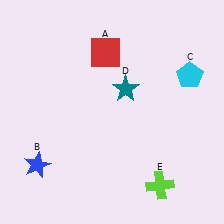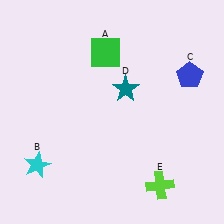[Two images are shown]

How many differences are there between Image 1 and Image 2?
There are 3 differences between the two images.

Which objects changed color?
A changed from red to green. B changed from blue to cyan. C changed from cyan to blue.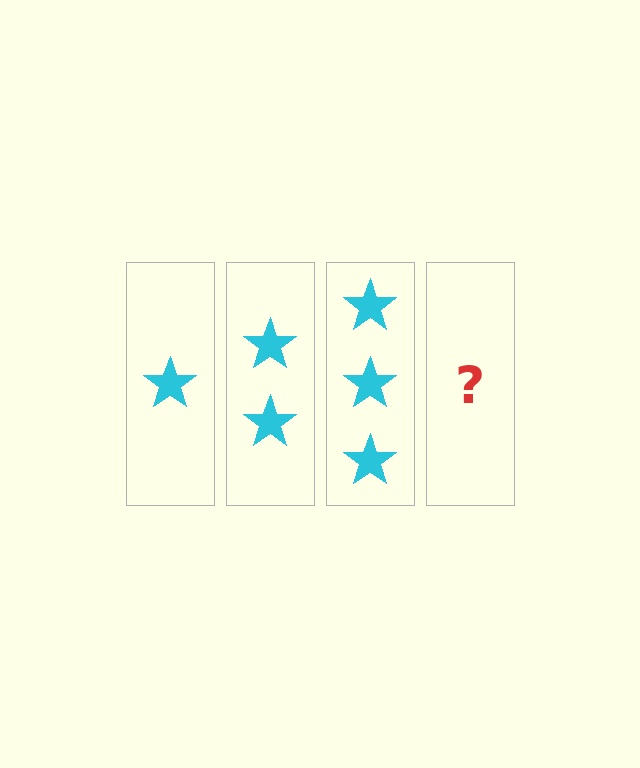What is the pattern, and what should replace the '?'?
The pattern is that each step adds one more star. The '?' should be 4 stars.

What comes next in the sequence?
The next element should be 4 stars.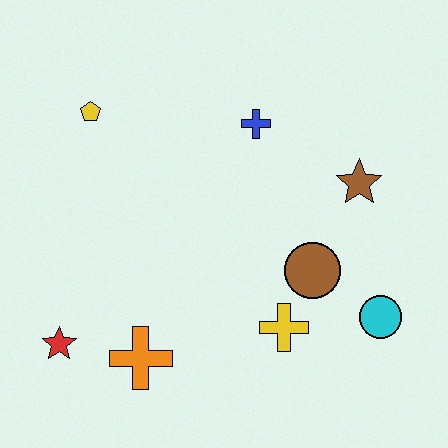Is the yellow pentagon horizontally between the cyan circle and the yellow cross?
No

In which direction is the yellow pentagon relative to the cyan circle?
The yellow pentagon is to the left of the cyan circle.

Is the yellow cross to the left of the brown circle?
Yes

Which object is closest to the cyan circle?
The brown circle is closest to the cyan circle.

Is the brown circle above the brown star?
No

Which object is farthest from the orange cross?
The brown star is farthest from the orange cross.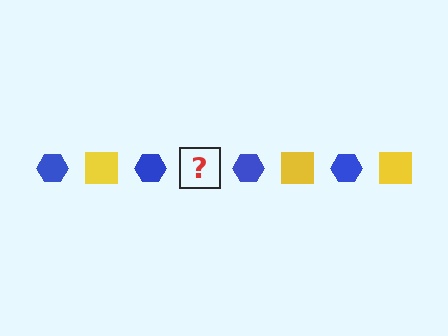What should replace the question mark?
The question mark should be replaced with a yellow square.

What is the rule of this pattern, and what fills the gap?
The rule is that the pattern alternates between blue hexagon and yellow square. The gap should be filled with a yellow square.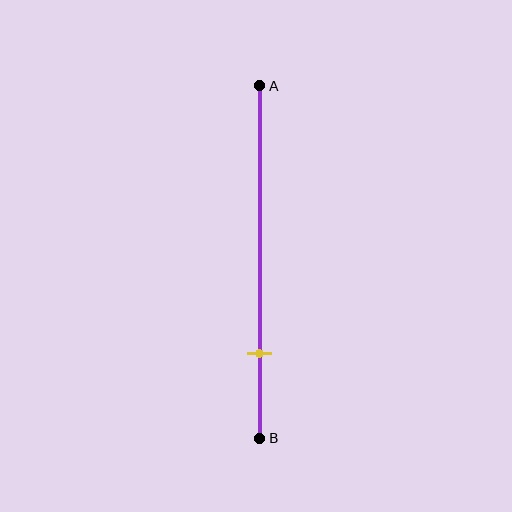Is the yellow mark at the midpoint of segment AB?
No, the mark is at about 75% from A, not at the 50% midpoint.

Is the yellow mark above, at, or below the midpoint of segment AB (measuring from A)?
The yellow mark is below the midpoint of segment AB.